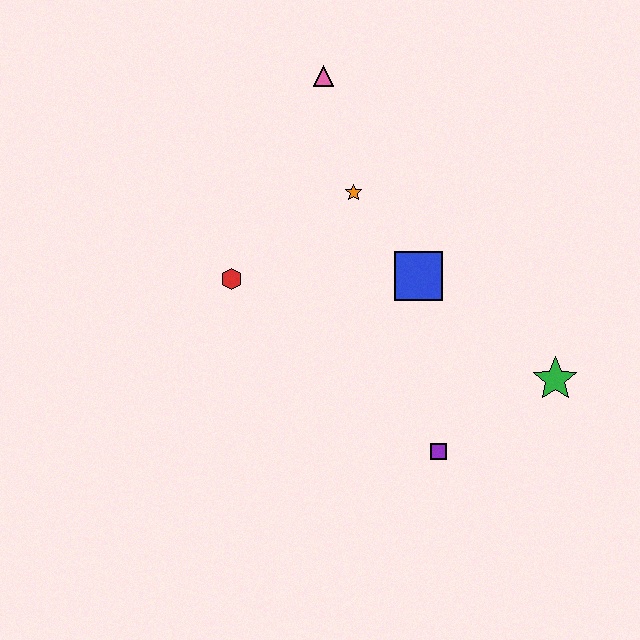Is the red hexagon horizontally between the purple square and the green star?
No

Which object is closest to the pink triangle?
The orange star is closest to the pink triangle.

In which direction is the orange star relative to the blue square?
The orange star is above the blue square.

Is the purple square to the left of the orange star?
No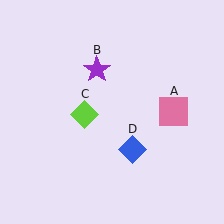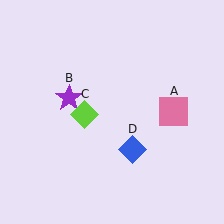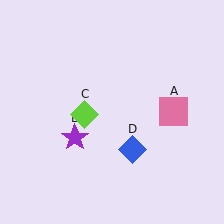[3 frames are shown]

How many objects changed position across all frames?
1 object changed position: purple star (object B).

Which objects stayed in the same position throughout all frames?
Pink square (object A) and lime diamond (object C) and blue diamond (object D) remained stationary.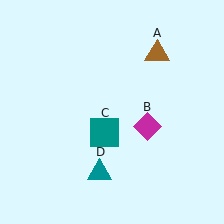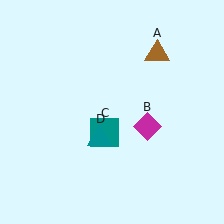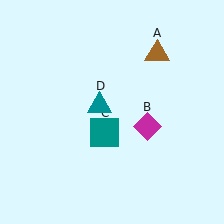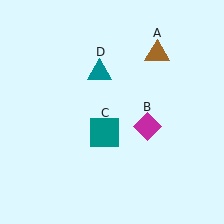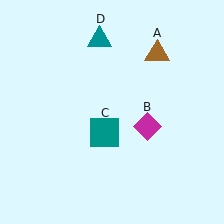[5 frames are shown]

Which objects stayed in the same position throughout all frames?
Brown triangle (object A) and magenta diamond (object B) and teal square (object C) remained stationary.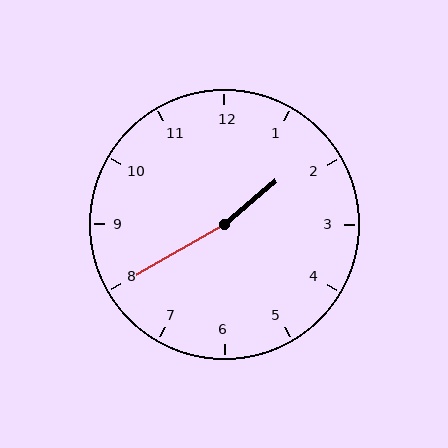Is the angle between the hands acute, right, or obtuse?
It is obtuse.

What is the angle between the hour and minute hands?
Approximately 170 degrees.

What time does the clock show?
1:40.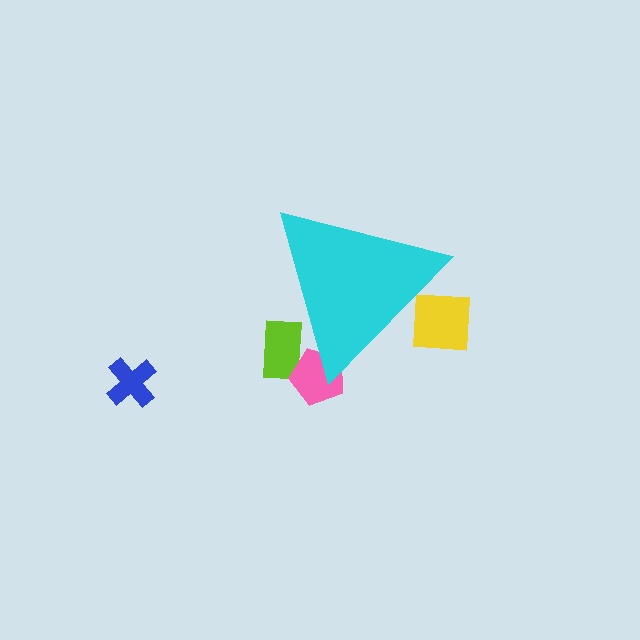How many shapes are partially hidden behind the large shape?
3 shapes are partially hidden.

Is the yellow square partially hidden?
Yes, the yellow square is partially hidden behind the cyan triangle.